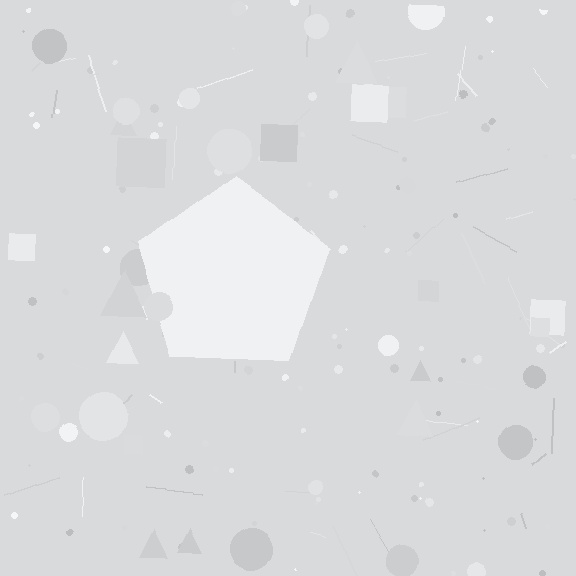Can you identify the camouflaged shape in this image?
The camouflaged shape is a pentagon.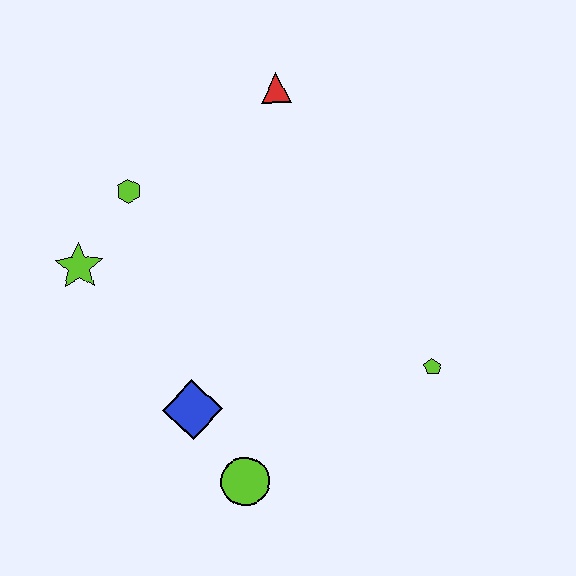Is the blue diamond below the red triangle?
Yes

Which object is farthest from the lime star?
The lime pentagon is farthest from the lime star.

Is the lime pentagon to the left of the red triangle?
No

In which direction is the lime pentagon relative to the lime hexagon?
The lime pentagon is to the right of the lime hexagon.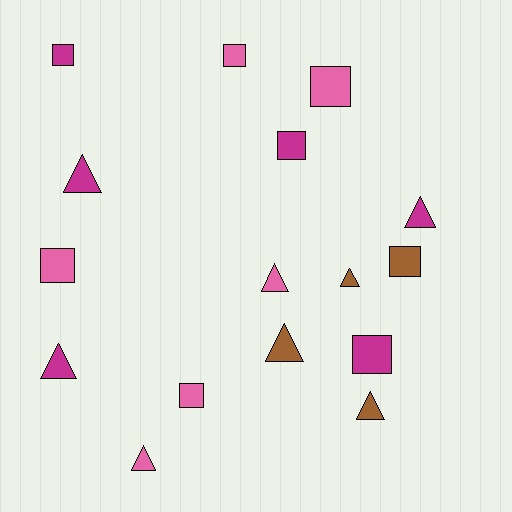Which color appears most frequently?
Pink, with 6 objects.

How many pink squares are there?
There are 4 pink squares.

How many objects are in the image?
There are 16 objects.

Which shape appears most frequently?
Square, with 8 objects.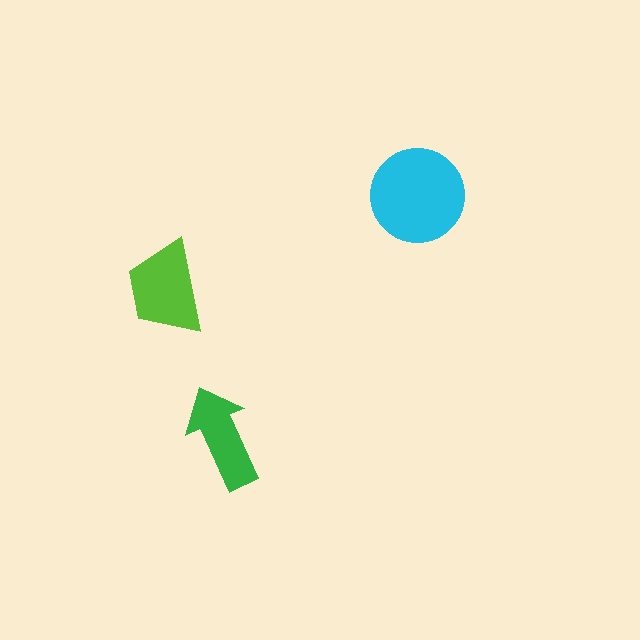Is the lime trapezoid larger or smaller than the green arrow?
Larger.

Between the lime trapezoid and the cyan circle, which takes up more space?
The cyan circle.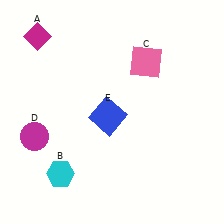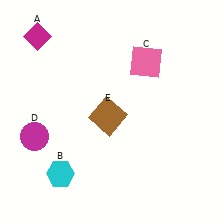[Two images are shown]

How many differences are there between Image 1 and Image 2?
There is 1 difference between the two images.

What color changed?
The square (E) changed from blue in Image 1 to brown in Image 2.